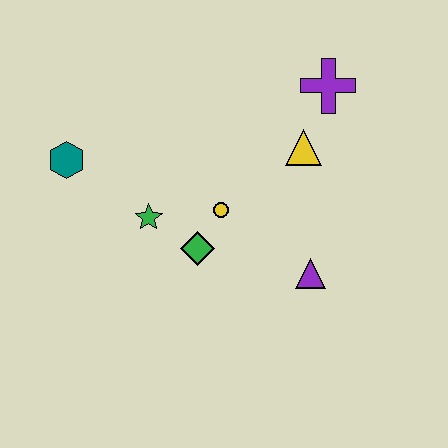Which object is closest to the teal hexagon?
The green star is closest to the teal hexagon.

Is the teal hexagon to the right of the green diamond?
No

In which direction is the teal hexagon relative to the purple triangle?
The teal hexagon is to the left of the purple triangle.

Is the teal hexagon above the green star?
Yes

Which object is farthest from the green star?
The purple cross is farthest from the green star.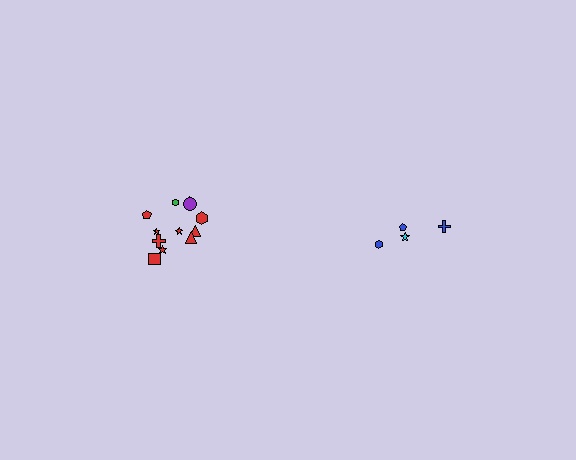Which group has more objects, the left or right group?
The left group.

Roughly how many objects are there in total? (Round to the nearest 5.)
Roughly 15 objects in total.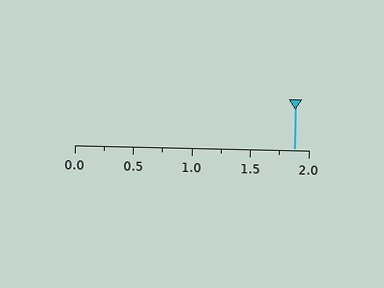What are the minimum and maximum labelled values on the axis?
The axis runs from 0.0 to 2.0.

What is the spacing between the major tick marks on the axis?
The major ticks are spaced 0.5 apart.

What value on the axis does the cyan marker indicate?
The marker indicates approximately 1.88.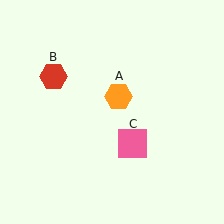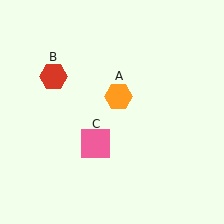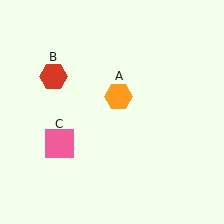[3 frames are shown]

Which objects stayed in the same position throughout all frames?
Orange hexagon (object A) and red hexagon (object B) remained stationary.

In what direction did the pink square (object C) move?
The pink square (object C) moved left.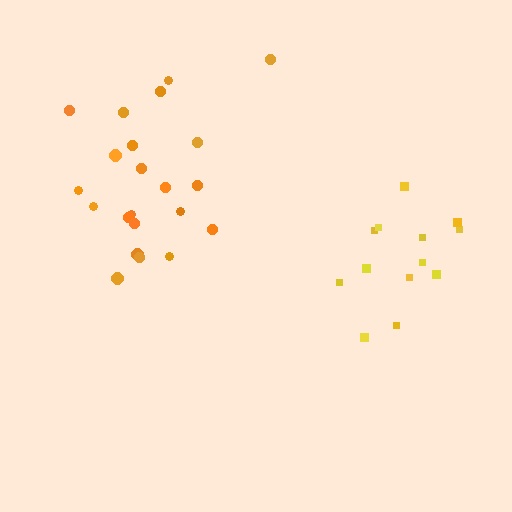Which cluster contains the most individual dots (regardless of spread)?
Orange (22).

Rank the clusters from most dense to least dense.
yellow, orange.